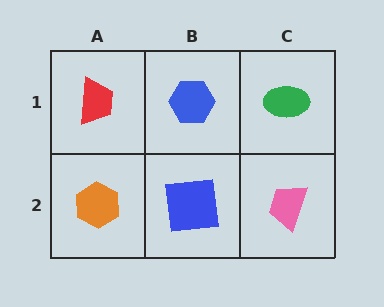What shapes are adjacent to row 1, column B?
A blue square (row 2, column B), a red trapezoid (row 1, column A), a green ellipse (row 1, column C).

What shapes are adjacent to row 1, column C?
A pink trapezoid (row 2, column C), a blue hexagon (row 1, column B).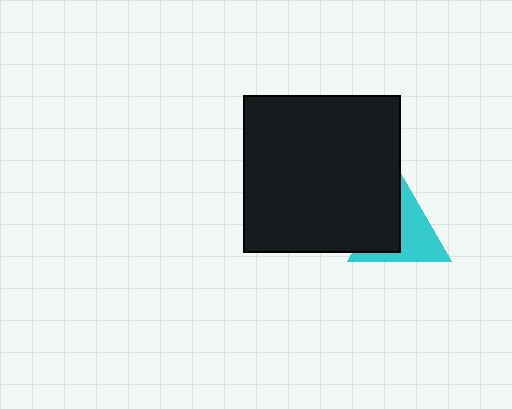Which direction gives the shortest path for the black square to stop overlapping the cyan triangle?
Moving left gives the shortest separation.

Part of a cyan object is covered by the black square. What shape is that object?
It is a triangle.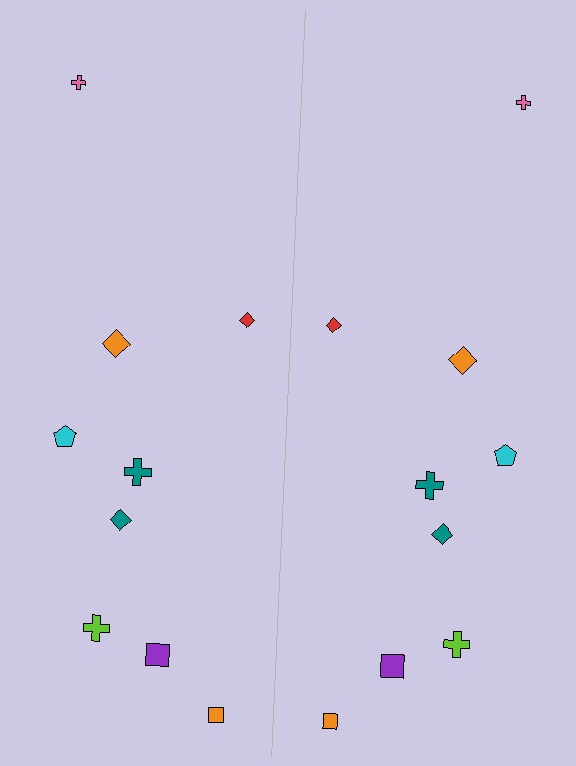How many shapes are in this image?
There are 18 shapes in this image.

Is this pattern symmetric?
Yes, this pattern has bilateral (reflection) symmetry.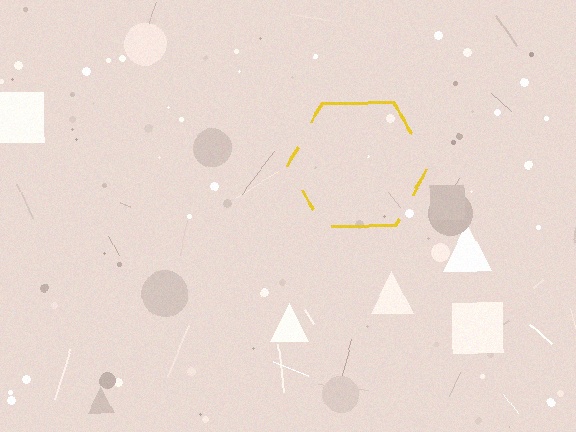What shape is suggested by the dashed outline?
The dashed outline suggests a hexagon.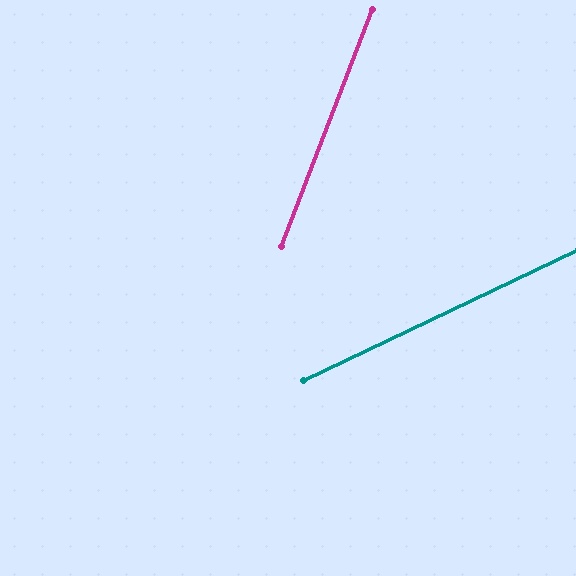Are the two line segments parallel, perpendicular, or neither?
Neither parallel nor perpendicular — they differ by about 43°.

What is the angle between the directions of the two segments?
Approximately 43 degrees.